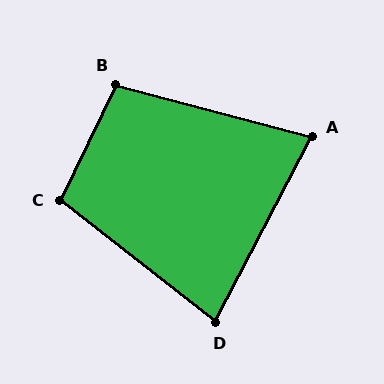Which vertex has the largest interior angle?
C, at approximately 103 degrees.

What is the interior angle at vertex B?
Approximately 101 degrees (obtuse).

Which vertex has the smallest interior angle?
A, at approximately 77 degrees.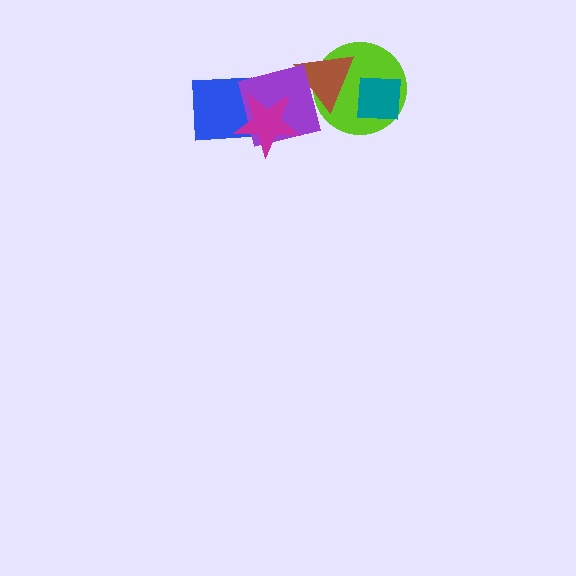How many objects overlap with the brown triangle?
3 objects overlap with the brown triangle.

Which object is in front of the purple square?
The magenta star is in front of the purple square.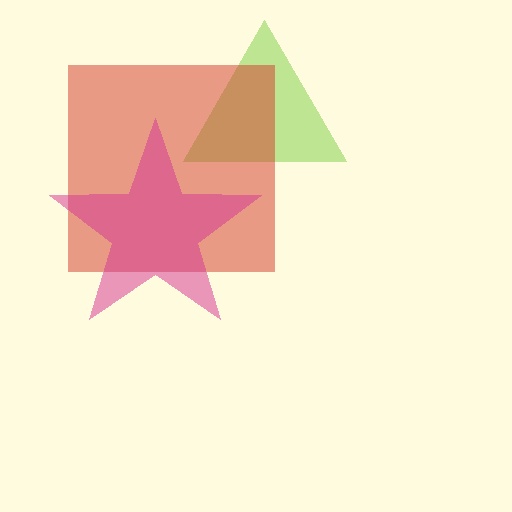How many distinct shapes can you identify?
There are 3 distinct shapes: a lime triangle, a red square, a magenta star.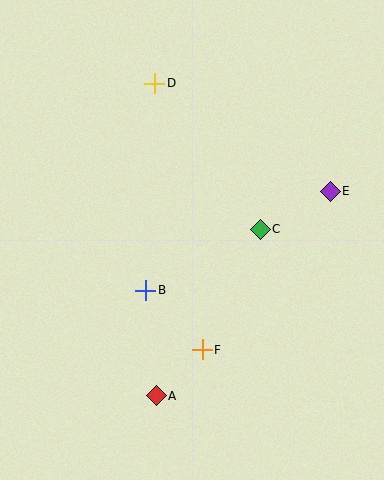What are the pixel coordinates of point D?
Point D is at (155, 83).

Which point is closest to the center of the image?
Point B at (146, 290) is closest to the center.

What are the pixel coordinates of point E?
Point E is at (330, 191).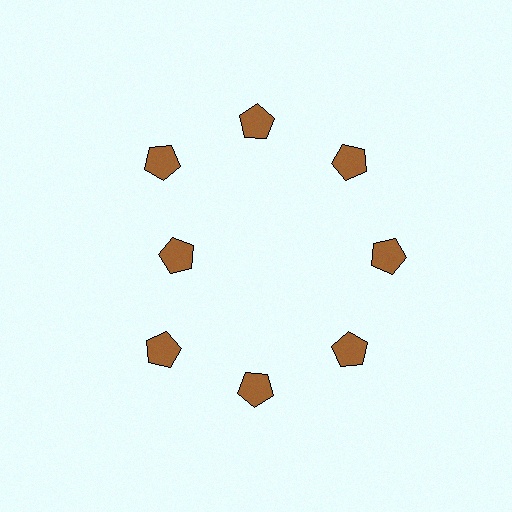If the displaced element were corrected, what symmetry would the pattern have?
It would have 8-fold rotational symmetry — the pattern would map onto itself every 45 degrees.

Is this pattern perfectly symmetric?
No. The 8 brown pentagons are arranged in a ring, but one element near the 9 o'clock position is pulled inward toward the center, breaking the 8-fold rotational symmetry.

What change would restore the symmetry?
The symmetry would be restored by moving it outward, back onto the ring so that all 8 pentagons sit at equal angles and equal distance from the center.